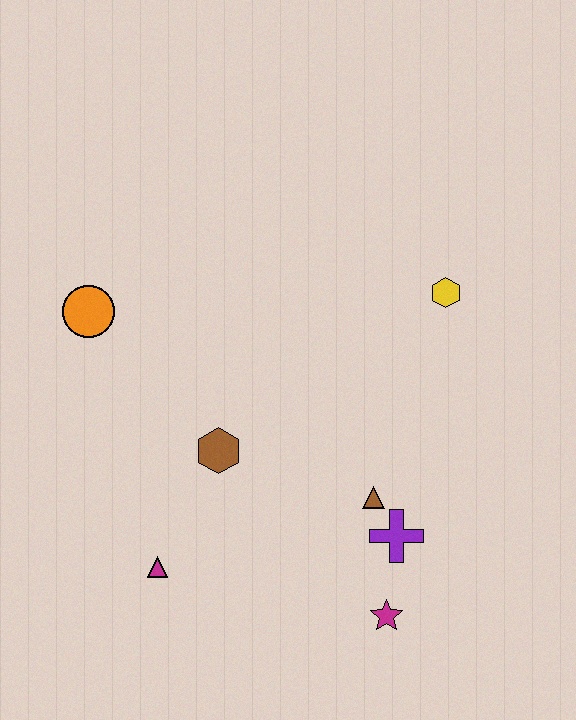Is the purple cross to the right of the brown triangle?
Yes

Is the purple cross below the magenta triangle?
No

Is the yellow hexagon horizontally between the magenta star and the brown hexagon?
No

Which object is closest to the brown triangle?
The purple cross is closest to the brown triangle.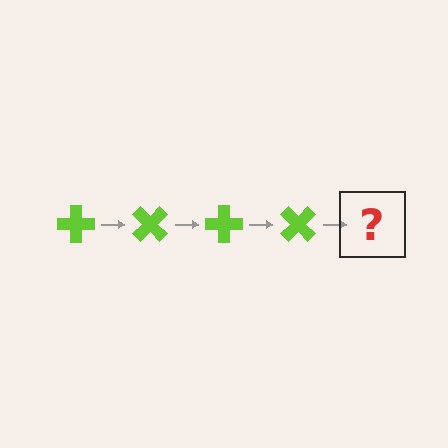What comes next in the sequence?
The next element should be a lime cross rotated 180 degrees.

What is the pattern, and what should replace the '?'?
The pattern is that the cross rotates 45 degrees each step. The '?' should be a lime cross rotated 180 degrees.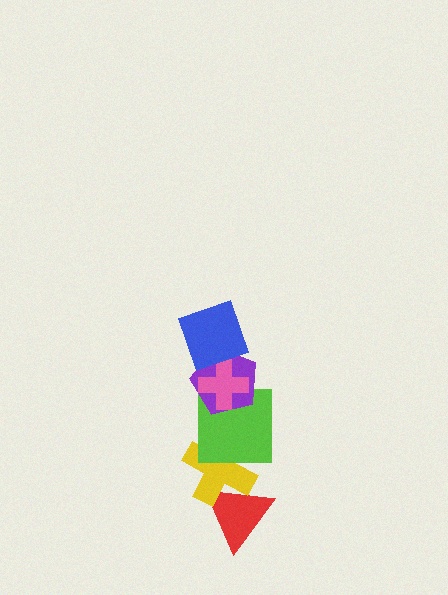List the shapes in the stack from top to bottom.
From top to bottom: the blue square, the pink cross, the purple pentagon, the lime square, the yellow cross, the red triangle.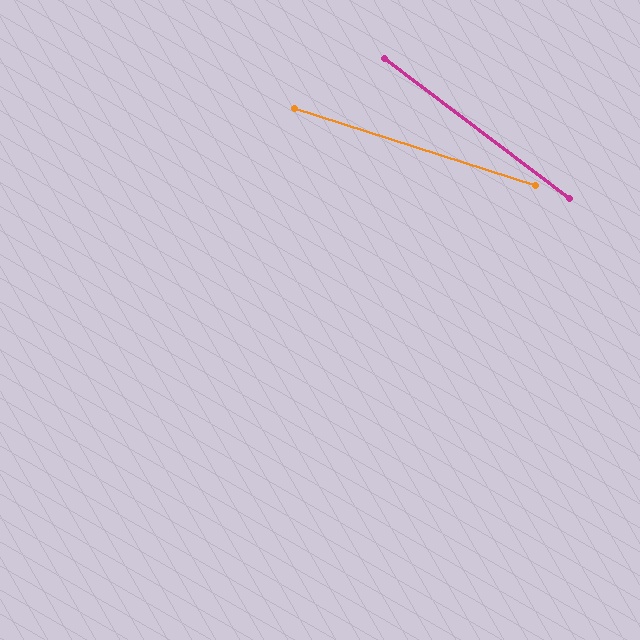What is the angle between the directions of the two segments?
Approximately 20 degrees.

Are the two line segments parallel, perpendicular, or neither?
Neither parallel nor perpendicular — they differ by about 20°.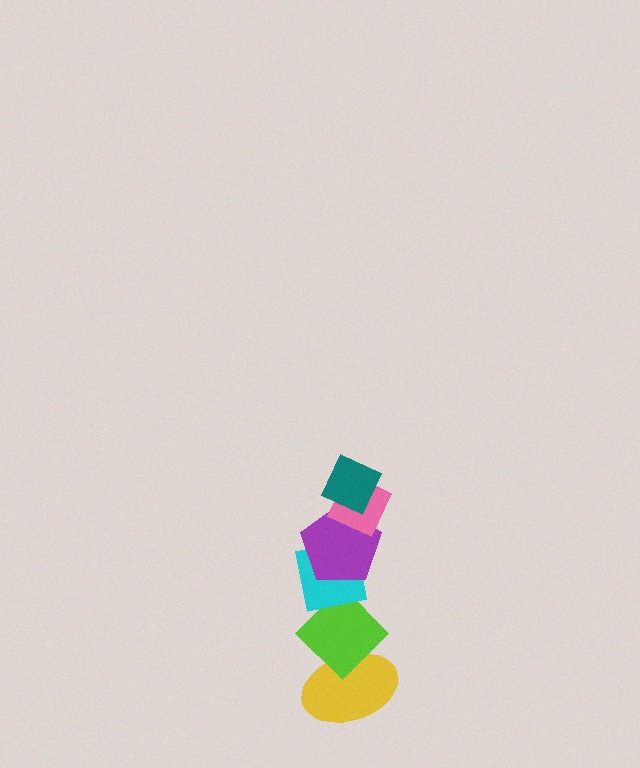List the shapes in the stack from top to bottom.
From top to bottom: the teal diamond, the pink diamond, the purple pentagon, the cyan square, the lime diamond, the yellow ellipse.